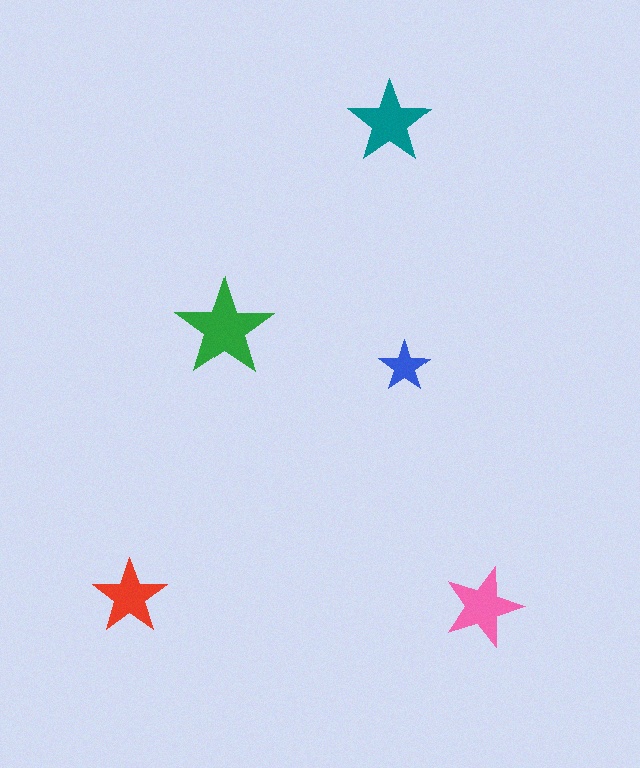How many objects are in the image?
There are 5 objects in the image.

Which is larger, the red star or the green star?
The green one.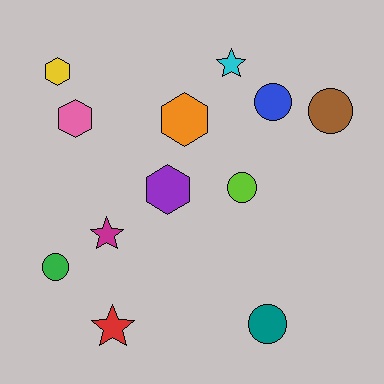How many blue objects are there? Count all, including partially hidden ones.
There is 1 blue object.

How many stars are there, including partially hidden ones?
There are 3 stars.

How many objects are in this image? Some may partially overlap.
There are 12 objects.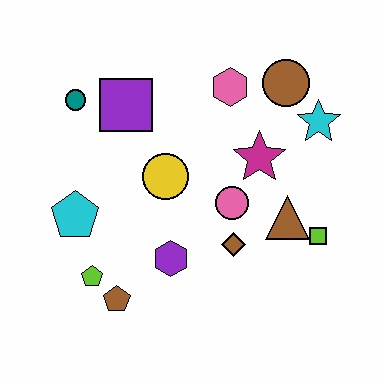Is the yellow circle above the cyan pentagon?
Yes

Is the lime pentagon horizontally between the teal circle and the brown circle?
Yes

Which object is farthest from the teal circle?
The lime square is farthest from the teal circle.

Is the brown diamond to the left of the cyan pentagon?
No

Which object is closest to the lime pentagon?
The brown pentagon is closest to the lime pentagon.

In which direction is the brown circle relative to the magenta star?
The brown circle is above the magenta star.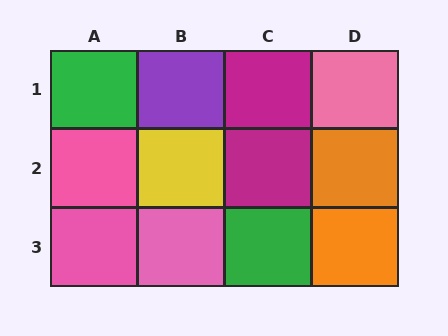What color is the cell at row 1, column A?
Green.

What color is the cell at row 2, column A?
Pink.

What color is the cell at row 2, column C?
Magenta.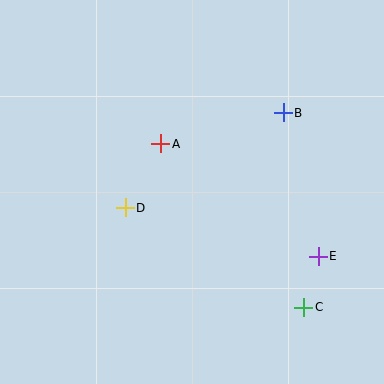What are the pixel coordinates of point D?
Point D is at (125, 208).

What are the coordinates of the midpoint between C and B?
The midpoint between C and B is at (294, 210).